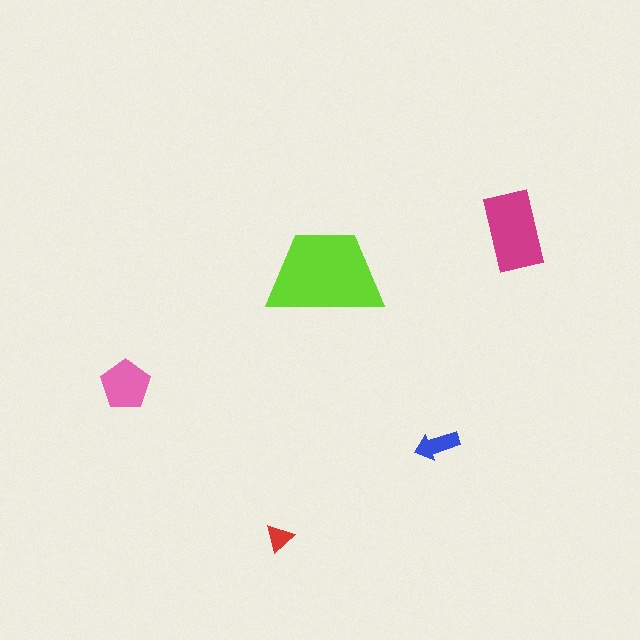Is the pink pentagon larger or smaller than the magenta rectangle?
Smaller.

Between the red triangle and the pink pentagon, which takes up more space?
The pink pentagon.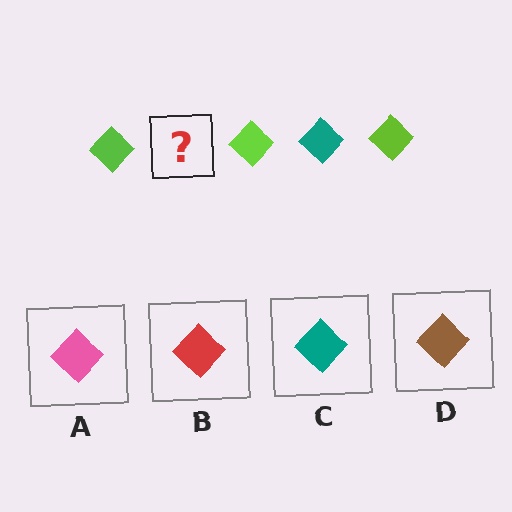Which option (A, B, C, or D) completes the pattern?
C.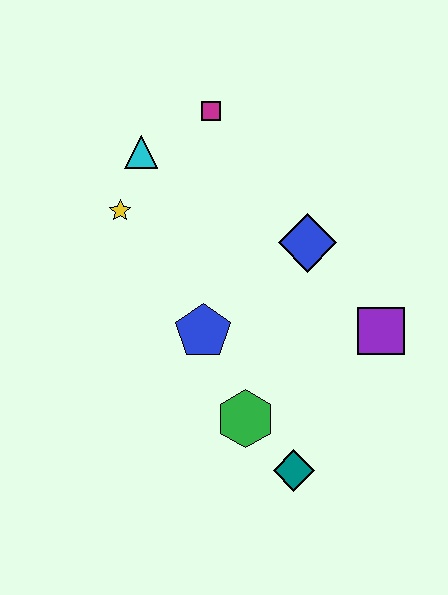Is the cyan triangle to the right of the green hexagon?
No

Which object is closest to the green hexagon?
The teal diamond is closest to the green hexagon.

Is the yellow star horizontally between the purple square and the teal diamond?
No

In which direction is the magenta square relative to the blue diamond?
The magenta square is above the blue diamond.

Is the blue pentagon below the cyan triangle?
Yes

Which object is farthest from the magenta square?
The teal diamond is farthest from the magenta square.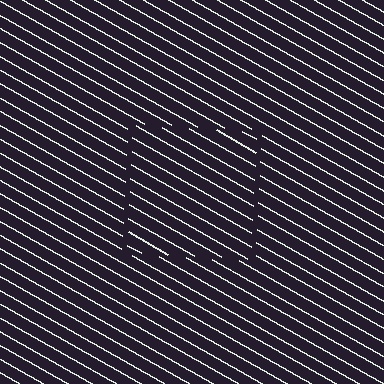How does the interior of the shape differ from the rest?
The interior of the shape contains the same grating, shifted by half a period — the contour is defined by the phase discontinuity where line-ends from the inner and outer gratings abut.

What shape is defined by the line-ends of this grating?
An illusory square. The interior of the shape contains the same grating, shifted by half a period — the contour is defined by the phase discontinuity where line-ends from the inner and outer gratings abut.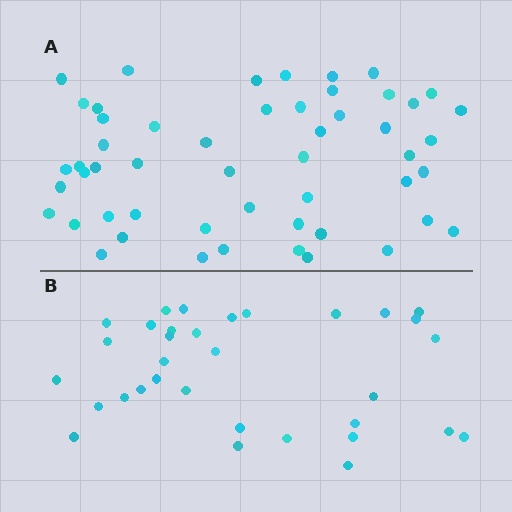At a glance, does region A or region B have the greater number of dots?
Region A (the top region) has more dots.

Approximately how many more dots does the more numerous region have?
Region A has approximately 20 more dots than region B.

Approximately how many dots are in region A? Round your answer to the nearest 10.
About 50 dots. (The exact count is 52, which rounds to 50.)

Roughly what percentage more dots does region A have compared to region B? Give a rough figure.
About 60% more.